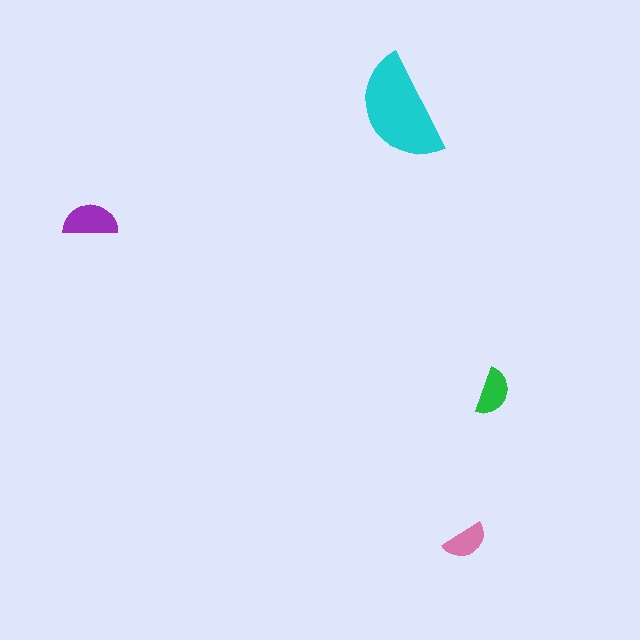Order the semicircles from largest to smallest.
the cyan one, the purple one, the green one, the pink one.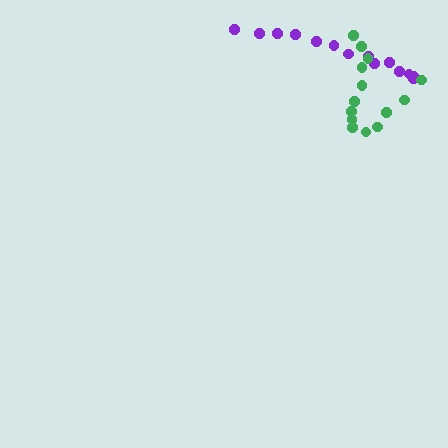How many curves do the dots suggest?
There are 2 distinct paths.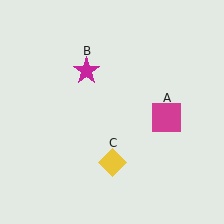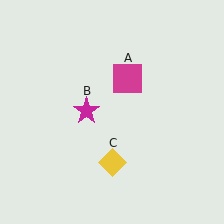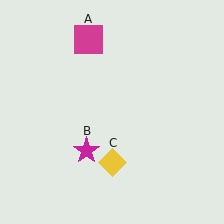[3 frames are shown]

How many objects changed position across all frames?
2 objects changed position: magenta square (object A), magenta star (object B).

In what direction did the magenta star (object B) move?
The magenta star (object B) moved down.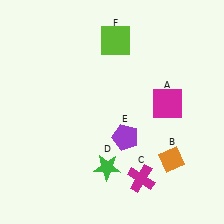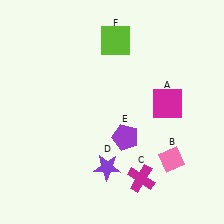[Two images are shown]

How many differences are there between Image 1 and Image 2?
There are 2 differences between the two images.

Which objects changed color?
B changed from orange to pink. D changed from green to purple.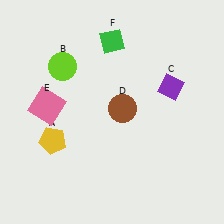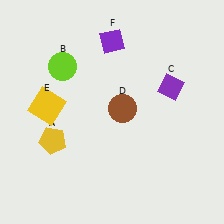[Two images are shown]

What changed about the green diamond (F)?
In Image 1, F is green. In Image 2, it changed to purple.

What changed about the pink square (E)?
In Image 1, E is pink. In Image 2, it changed to yellow.